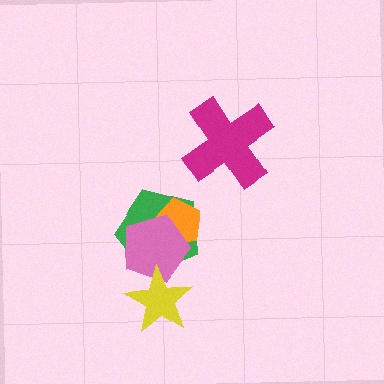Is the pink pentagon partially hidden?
Yes, it is partially covered by another shape.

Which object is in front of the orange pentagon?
The pink pentagon is in front of the orange pentagon.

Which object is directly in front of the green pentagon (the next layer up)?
The orange pentagon is directly in front of the green pentagon.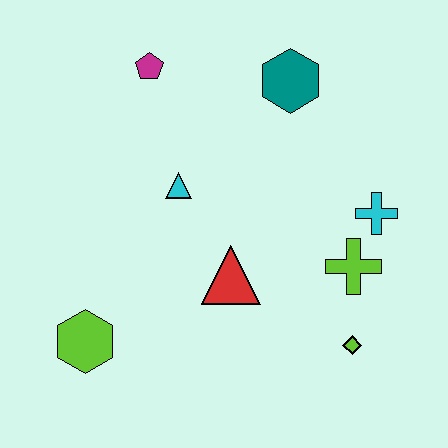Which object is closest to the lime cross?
The cyan cross is closest to the lime cross.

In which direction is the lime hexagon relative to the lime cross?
The lime hexagon is to the left of the lime cross.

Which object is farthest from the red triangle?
The magenta pentagon is farthest from the red triangle.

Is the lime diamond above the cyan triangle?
No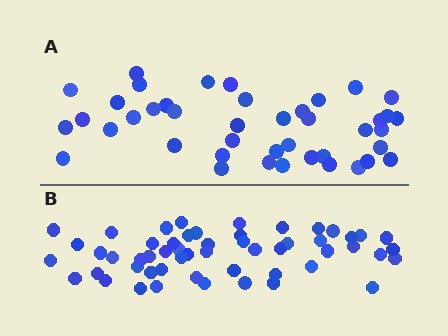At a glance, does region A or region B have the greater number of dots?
Region B (the bottom region) has more dots.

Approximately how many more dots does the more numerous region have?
Region B has roughly 12 or so more dots than region A.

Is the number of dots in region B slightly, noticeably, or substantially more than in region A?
Region B has noticeably more, but not dramatically so. The ratio is roughly 1.3 to 1.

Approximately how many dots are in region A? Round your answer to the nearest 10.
About 40 dots. (The exact count is 42, which rounds to 40.)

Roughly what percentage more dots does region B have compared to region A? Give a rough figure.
About 30% more.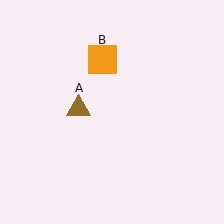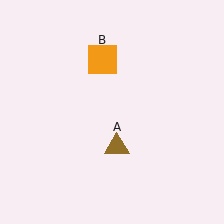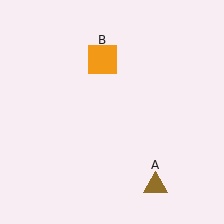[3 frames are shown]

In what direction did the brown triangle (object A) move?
The brown triangle (object A) moved down and to the right.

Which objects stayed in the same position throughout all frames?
Orange square (object B) remained stationary.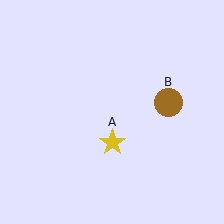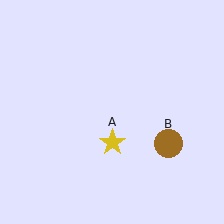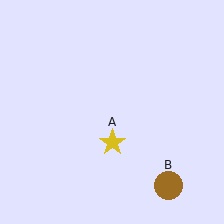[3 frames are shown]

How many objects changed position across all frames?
1 object changed position: brown circle (object B).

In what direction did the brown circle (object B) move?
The brown circle (object B) moved down.